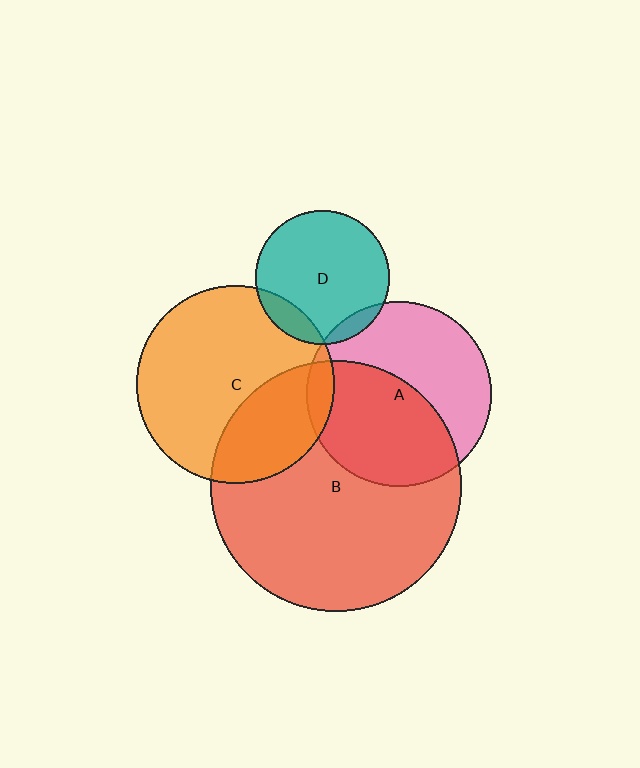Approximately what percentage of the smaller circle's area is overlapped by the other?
Approximately 50%.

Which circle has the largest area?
Circle B (red).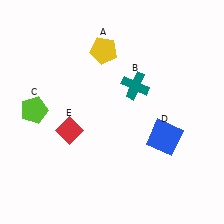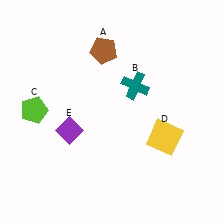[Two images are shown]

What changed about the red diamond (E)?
In Image 1, E is red. In Image 2, it changed to purple.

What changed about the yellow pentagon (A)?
In Image 1, A is yellow. In Image 2, it changed to brown.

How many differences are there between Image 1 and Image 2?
There are 3 differences between the two images.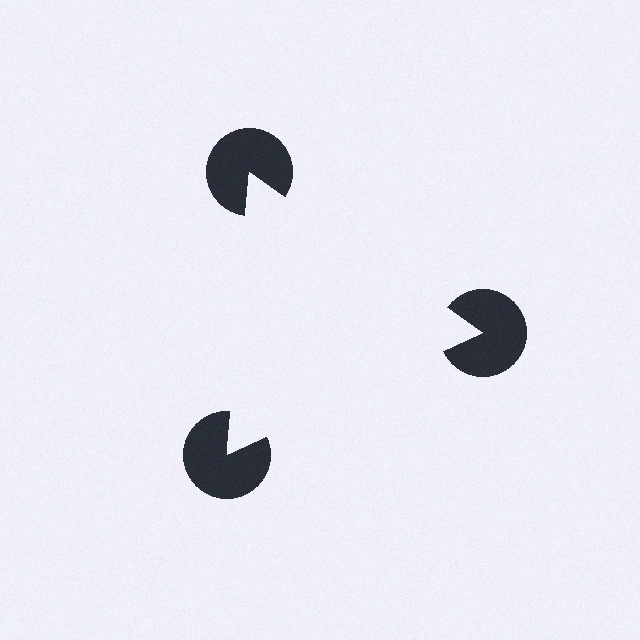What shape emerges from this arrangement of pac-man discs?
An illusory triangle — its edges are inferred from the aligned wedge cuts in the pac-man discs, not physically drawn.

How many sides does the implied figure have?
3 sides.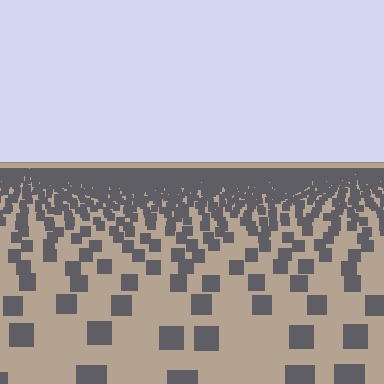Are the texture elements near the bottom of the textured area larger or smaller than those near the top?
Larger. Near the bottom, elements are closer to the viewer and appear at a bigger on-screen size.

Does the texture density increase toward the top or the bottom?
Density increases toward the top.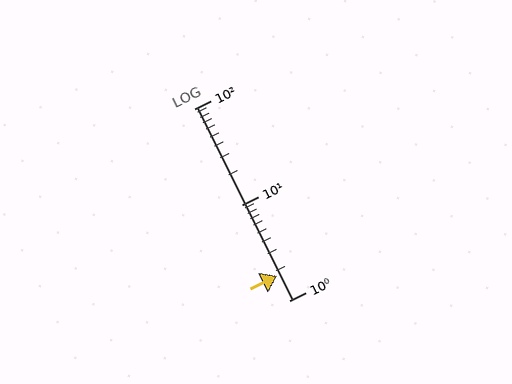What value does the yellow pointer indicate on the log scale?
The pointer indicates approximately 1.8.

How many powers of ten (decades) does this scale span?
The scale spans 2 decades, from 1 to 100.